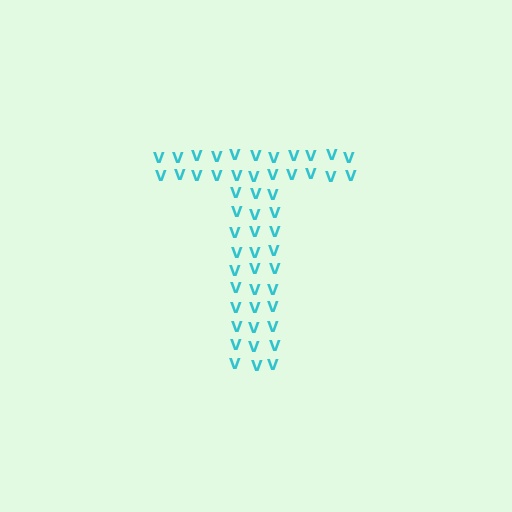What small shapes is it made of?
It is made of small letter V's.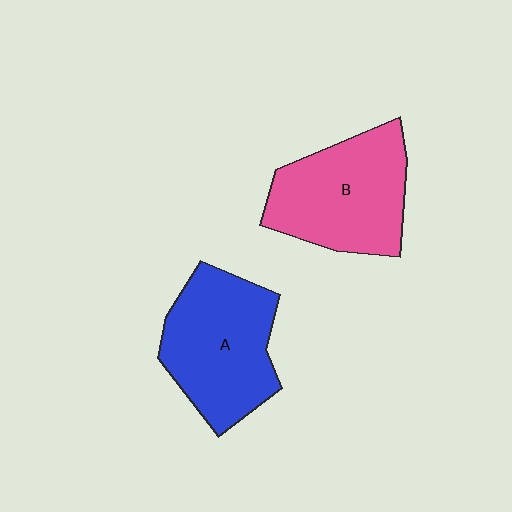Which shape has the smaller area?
Shape B (pink).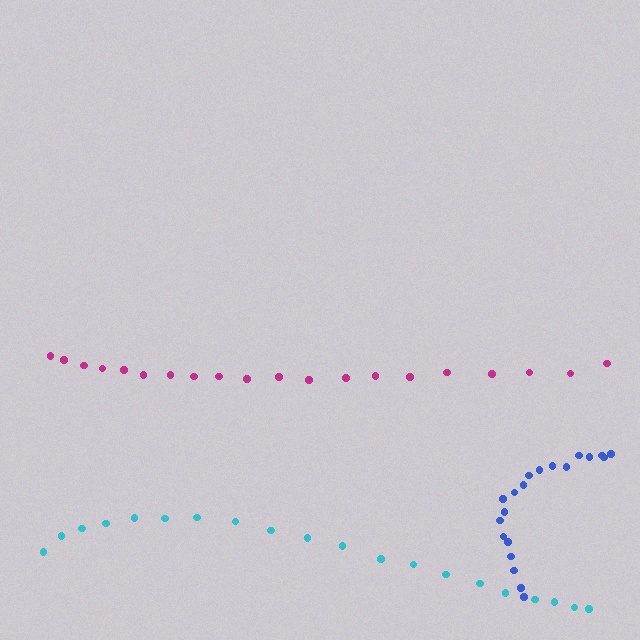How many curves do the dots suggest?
There are 3 distinct paths.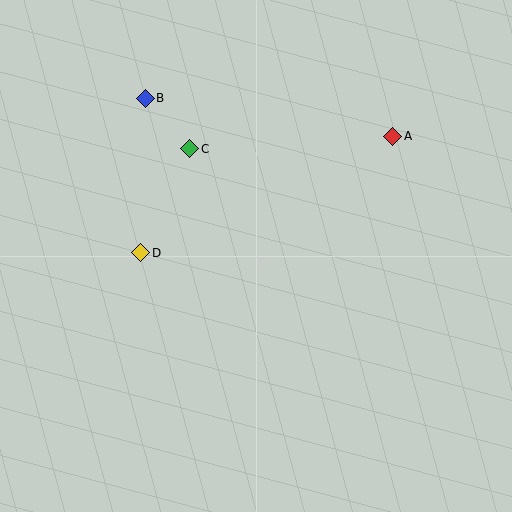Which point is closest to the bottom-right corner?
Point A is closest to the bottom-right corner.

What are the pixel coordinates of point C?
Point C is at (190, 149).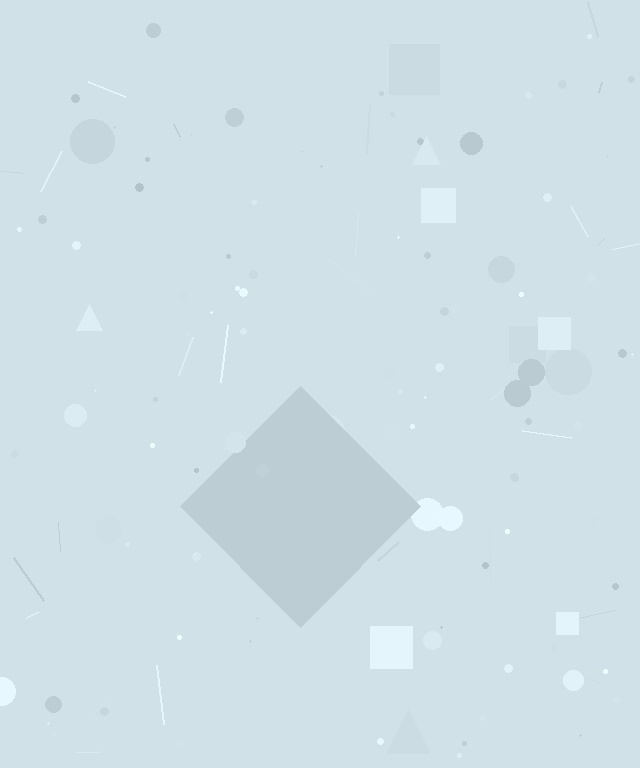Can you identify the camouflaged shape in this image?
The camouflaged shape is a diamond.